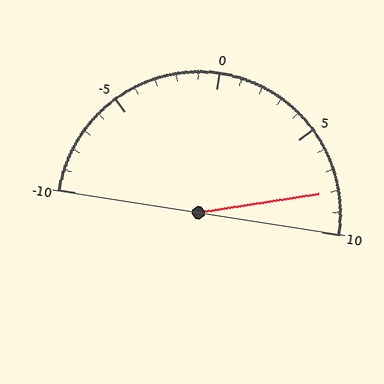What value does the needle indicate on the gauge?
The needle indicates approximately 8.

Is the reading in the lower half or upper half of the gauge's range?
The reading is in the upper half of the range (-10 to 10).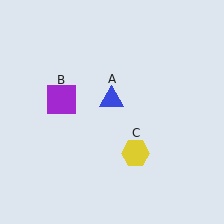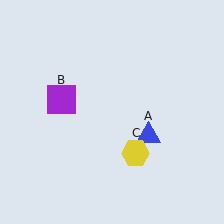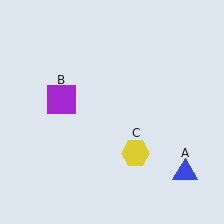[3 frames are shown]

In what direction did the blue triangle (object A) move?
The blue triangle (object A) moved down and to the right.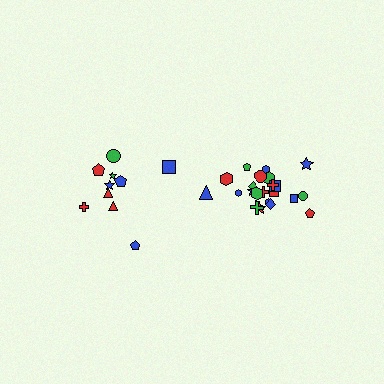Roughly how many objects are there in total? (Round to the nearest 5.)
Roughly 30 objects in total.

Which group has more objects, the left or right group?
The right group.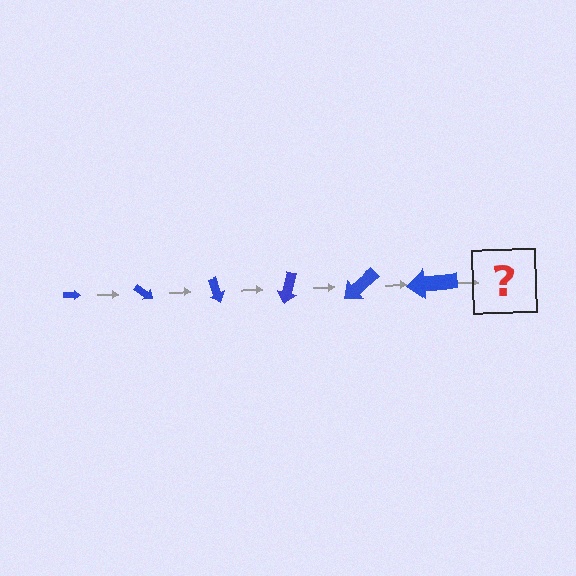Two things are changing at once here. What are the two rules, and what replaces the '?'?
The two rules are that the arrow grows larger each step and it rotates 35 degrees each step. The '?' should be an arrow, larger than the previous one and rotated 210 degrees from the start.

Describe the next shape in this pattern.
It should be an arrow, larger than the previous one and rotated 210 degrees from the start.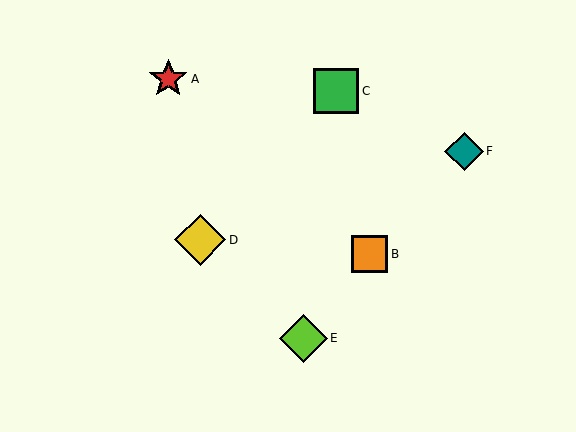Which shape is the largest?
The yellow diamond (labeled D) is the largest.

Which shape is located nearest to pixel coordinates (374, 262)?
The orange square (labeled B) at (370, 254) is nearest to that location.